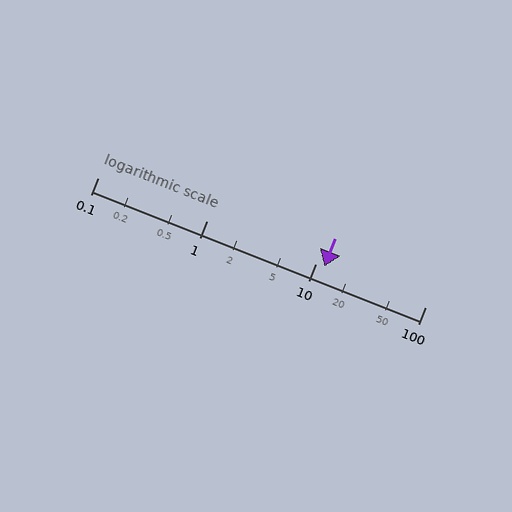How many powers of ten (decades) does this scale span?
The scale spans 3 decades, from 0.1 to 100.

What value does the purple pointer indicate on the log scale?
The pointer indicates approximately 12.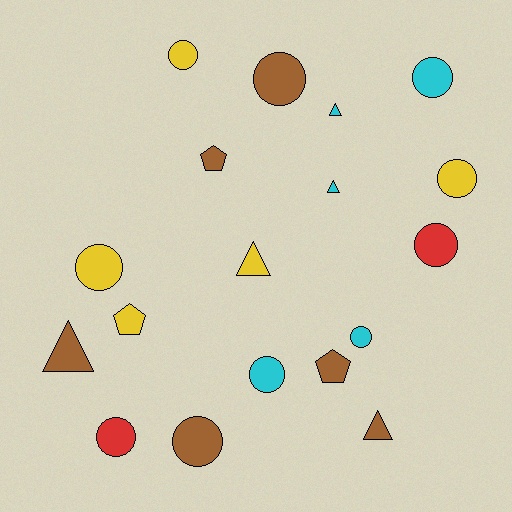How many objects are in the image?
There are 18 objects.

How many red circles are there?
There are 2 red circles.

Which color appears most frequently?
Brown, with 6 objects.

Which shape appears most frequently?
Circle, with 10 objects.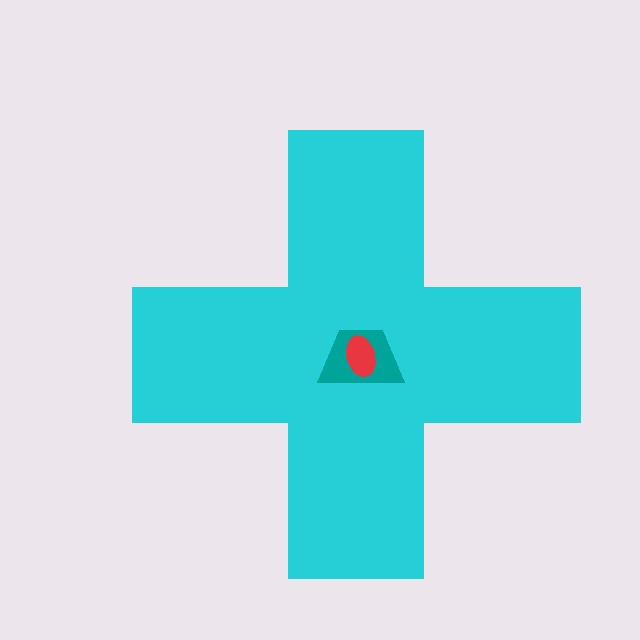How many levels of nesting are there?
3.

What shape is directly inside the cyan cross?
The teal trapezoid.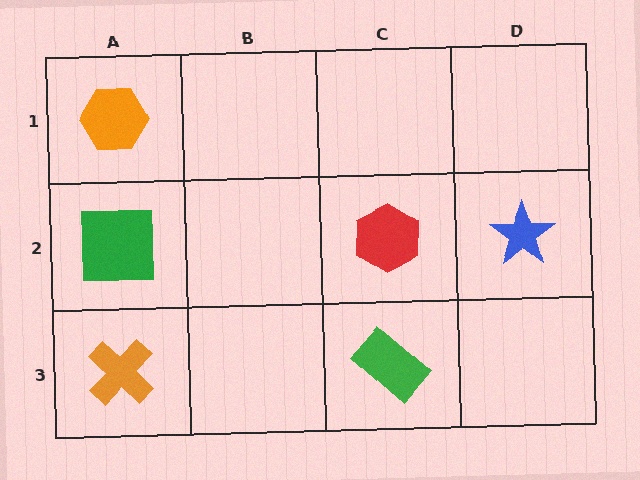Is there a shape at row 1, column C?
No, that cell is empty.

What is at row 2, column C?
A red hexagon.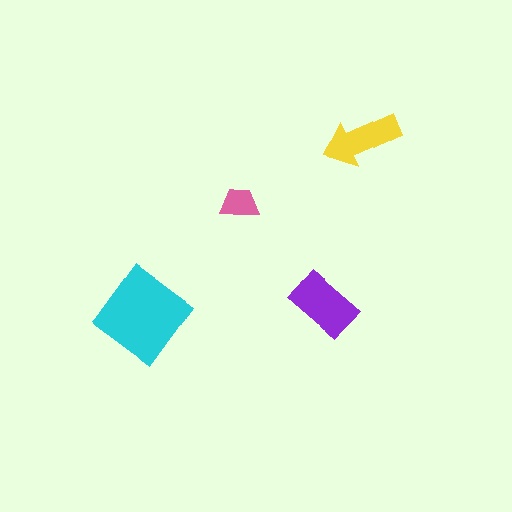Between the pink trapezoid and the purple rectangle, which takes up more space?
The purple rectangle.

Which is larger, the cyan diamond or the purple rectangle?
The cyan diamond.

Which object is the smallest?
The pink trapezoid.